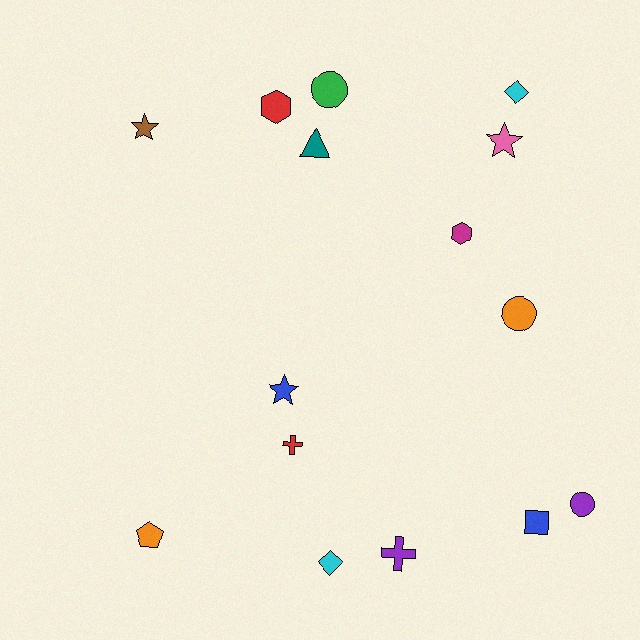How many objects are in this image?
There are 15 objects.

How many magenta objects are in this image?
There is 1 magenta object.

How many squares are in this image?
There is 1 square.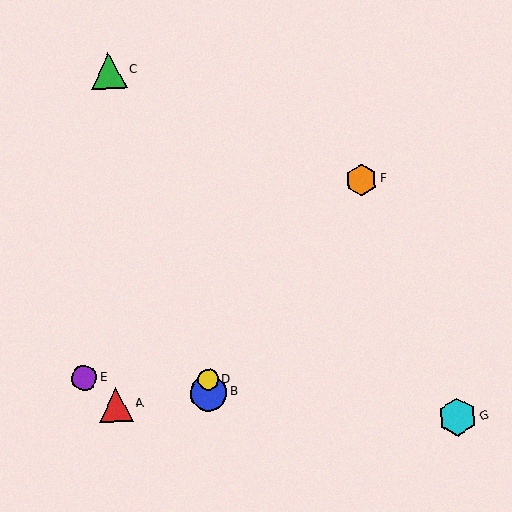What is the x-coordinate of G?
Object G is at x≈457.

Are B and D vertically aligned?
Yes, both are at x≈209.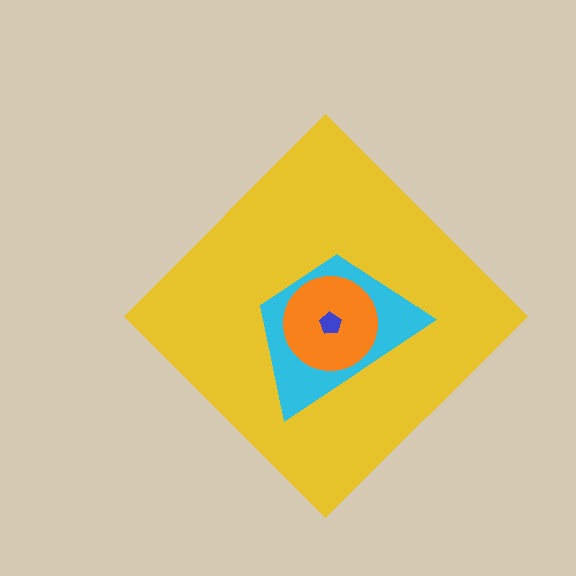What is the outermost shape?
The yellow diamond.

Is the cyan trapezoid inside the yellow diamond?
Yes.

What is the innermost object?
The blue pentagon.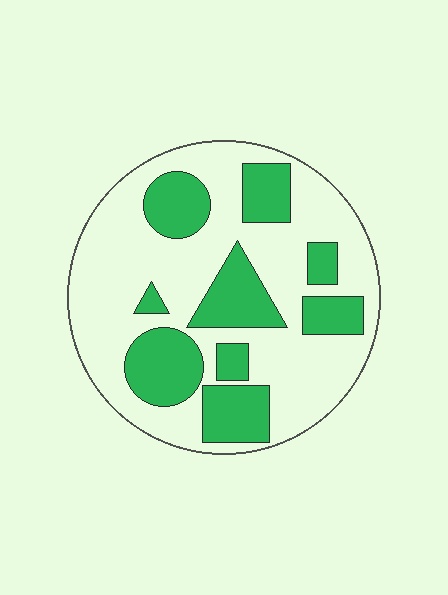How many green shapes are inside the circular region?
9.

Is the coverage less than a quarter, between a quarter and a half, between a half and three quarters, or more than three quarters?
Between a quarter and a half.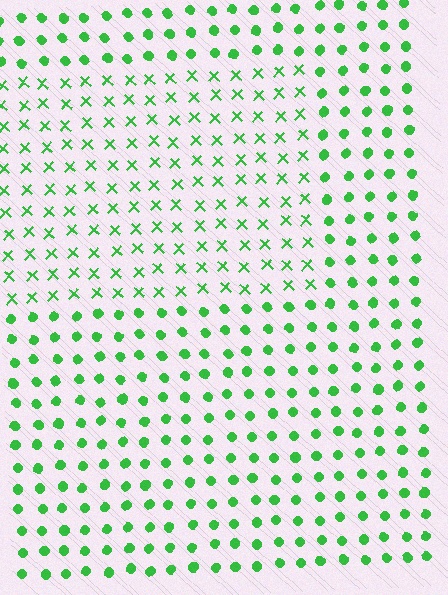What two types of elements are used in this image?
The image uses X marks inside the rectangle region and circles outside it.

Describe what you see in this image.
The image is filled with small green elements arranged in a uniform grid. A rectangle-shaped region contains X marks, while the surrounding area contains circles. The boundary is defined purely by the change in element shape.